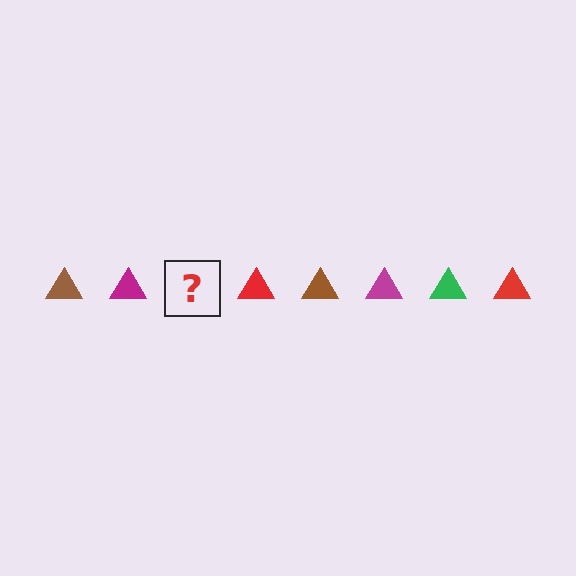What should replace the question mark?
The question mark should be replaced with a green triangle.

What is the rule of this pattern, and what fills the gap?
The rule is that the pattern cycles through brown, magenta, green, red triangles. The gap should be filled with a green triangle.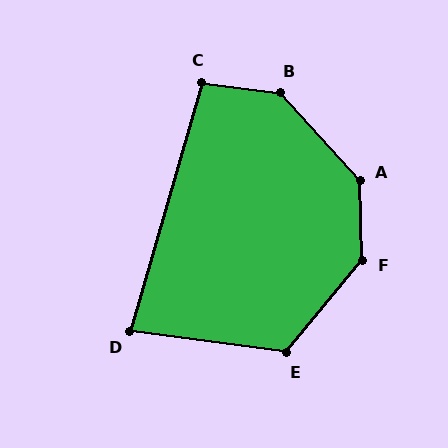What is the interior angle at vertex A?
Approximately 139 degrees (obtuse).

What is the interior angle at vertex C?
Approximately 99 degrees (obtuse).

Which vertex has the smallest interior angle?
D, at approximately 82 degrees.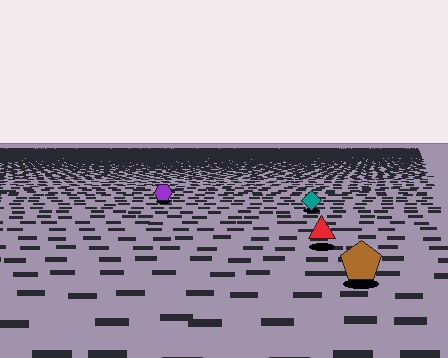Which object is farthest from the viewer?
The purple hexagon is farthest from the viewer. It appears smaller and the ground texture around it is denser.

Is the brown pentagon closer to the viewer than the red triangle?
Yes. The brown pentagon is closer — you can tell from the texture gradient: the ground texture is coarser near it.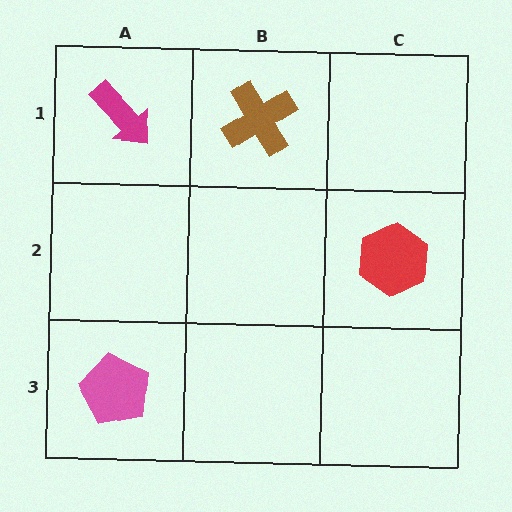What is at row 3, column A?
A pink pentagon.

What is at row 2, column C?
A red hexagon.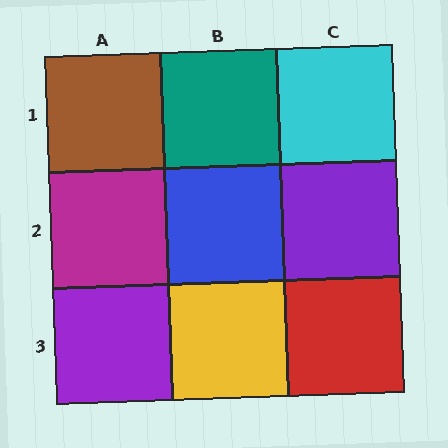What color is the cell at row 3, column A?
Purple.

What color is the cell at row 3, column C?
Red.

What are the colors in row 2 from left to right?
Magenta, blue, purple.